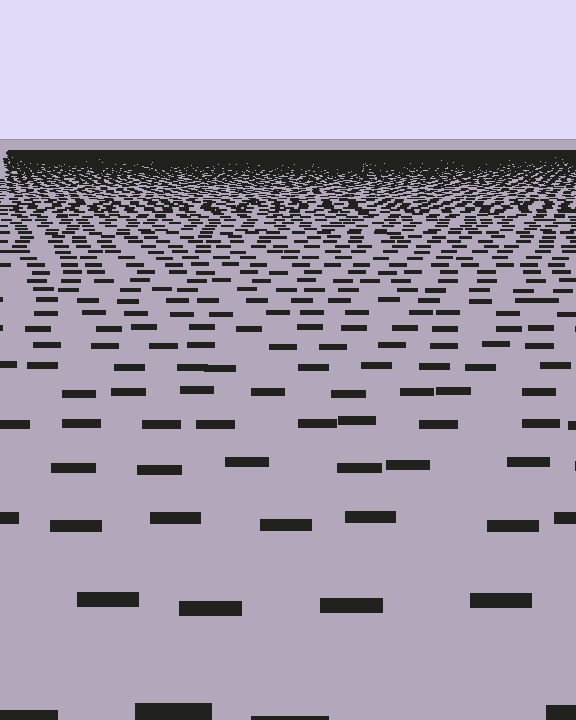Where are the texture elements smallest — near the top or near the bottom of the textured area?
Near the top.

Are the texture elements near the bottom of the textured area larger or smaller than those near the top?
Larger. Near the bottom, elements are closer to the viewer and appear at a bigger on-screen size.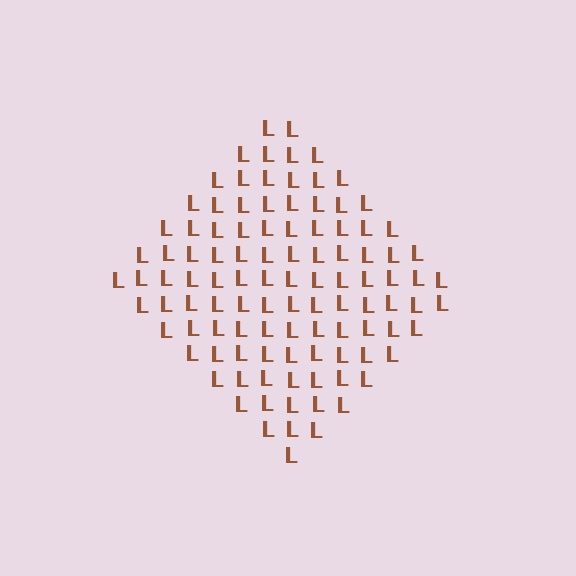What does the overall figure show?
The overall figure shows a diamond.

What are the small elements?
The small elements are letter L's.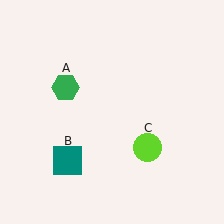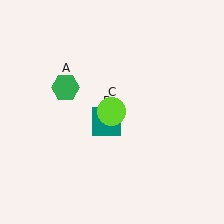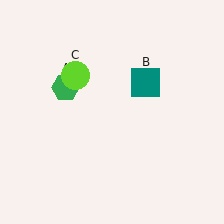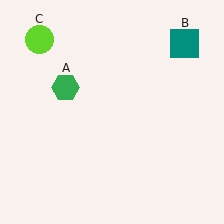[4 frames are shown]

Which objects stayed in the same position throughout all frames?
Green hexagon (object A) remained stationary.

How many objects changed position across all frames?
2 objects changed position: teal square (object B), lime circle (object C).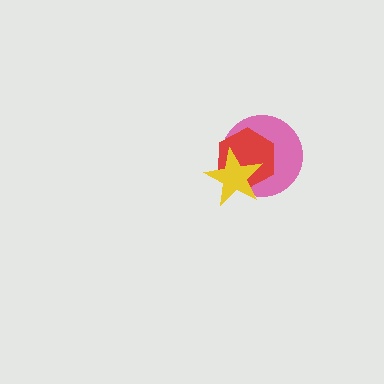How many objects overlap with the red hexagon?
2 objects overlap with the red hexagon.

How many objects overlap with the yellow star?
2 objects overlap with the yellow star.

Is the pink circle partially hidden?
Yes, it is partially covered by another shape.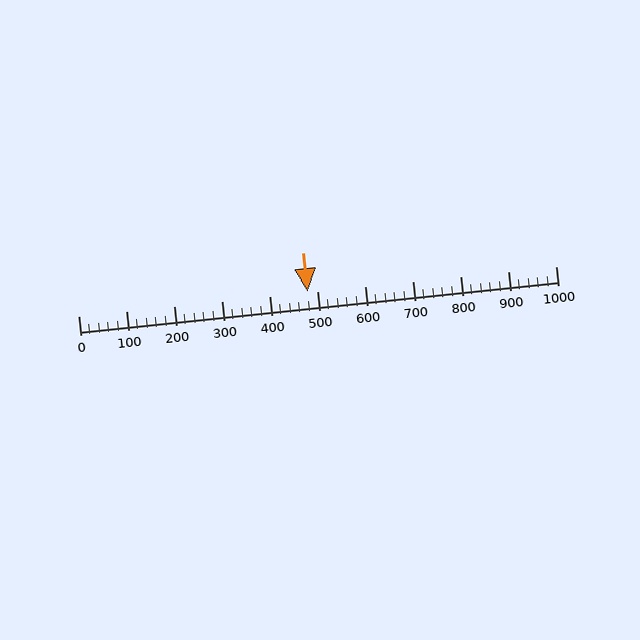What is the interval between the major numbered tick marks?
The major tick marks are spaced 100 units apart.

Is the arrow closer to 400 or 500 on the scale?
The arrow is closer to 500.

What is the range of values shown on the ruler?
The ruler shows values from 0 to 1000.